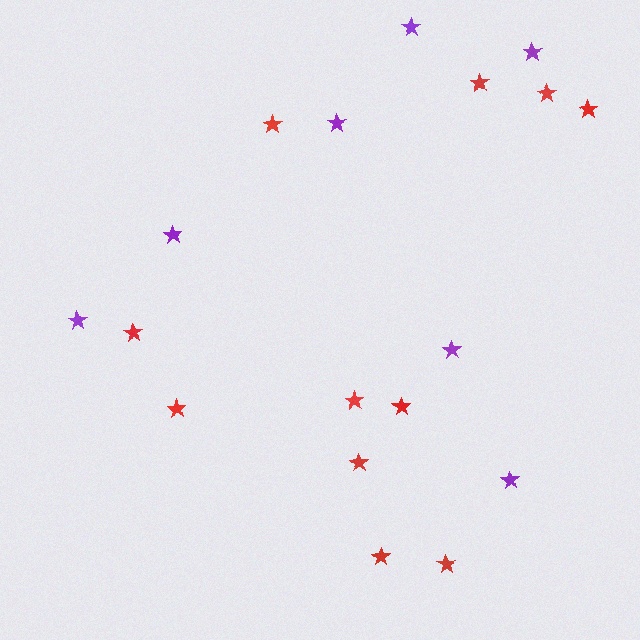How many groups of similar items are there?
There are 2 groups: one group of red stars (11) and one group of purple stars (7).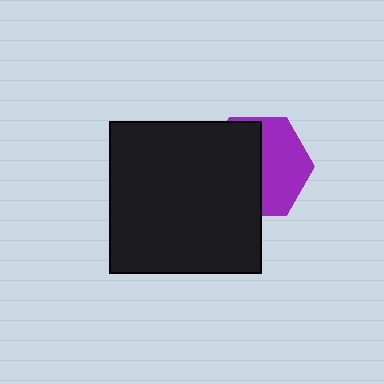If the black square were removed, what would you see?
You would see the complete purple hexagon.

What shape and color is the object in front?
The object in front is a black square.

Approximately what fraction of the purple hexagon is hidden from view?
Roughly 53% of the purple hexagon is hidden behind the black square.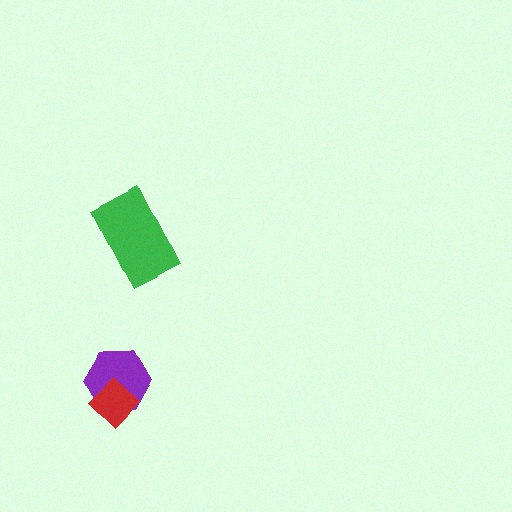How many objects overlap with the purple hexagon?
1 object overlaps with the purple hexagon.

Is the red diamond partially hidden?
No, no other shape covers it.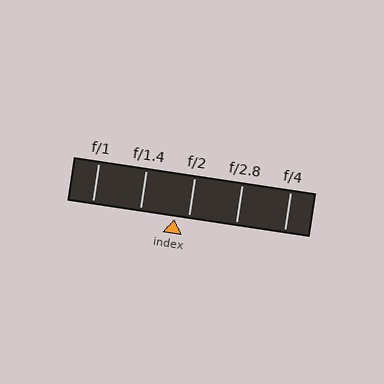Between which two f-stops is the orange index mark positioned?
The index mark is between f/1.4 and f/2.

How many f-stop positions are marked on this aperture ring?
There are 5 f-stop positions marked.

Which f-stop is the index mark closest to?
The index mark is closest to f/2.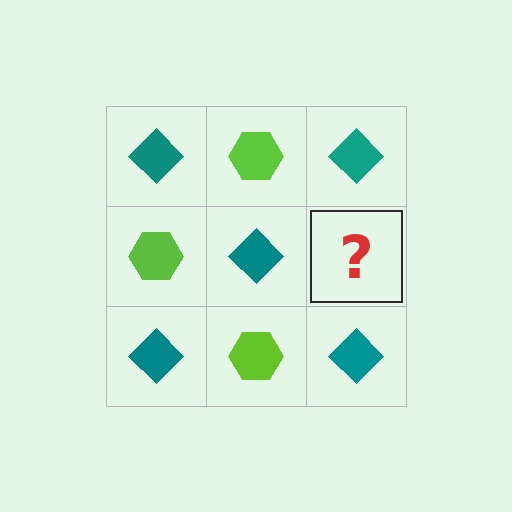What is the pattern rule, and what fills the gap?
The rule is that it alternates teal diamond and lime hexagon in a checkerboard pattern. The gap should be filled with a lime hexagon.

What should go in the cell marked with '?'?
The missing cell should contain a lime hexagon.